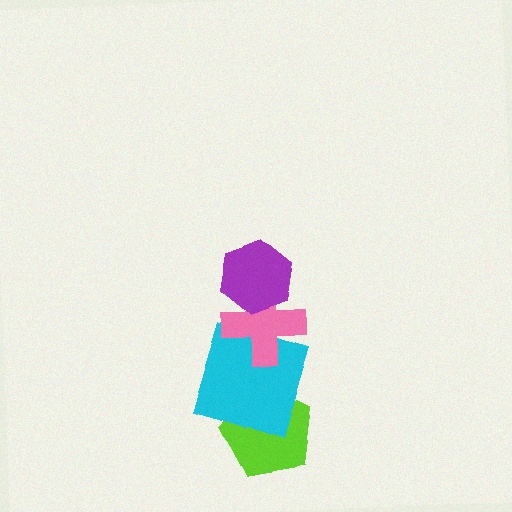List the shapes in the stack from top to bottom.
From top to bottom: the purple hexagon, the pink cross, the cyan square, the lime pentagon.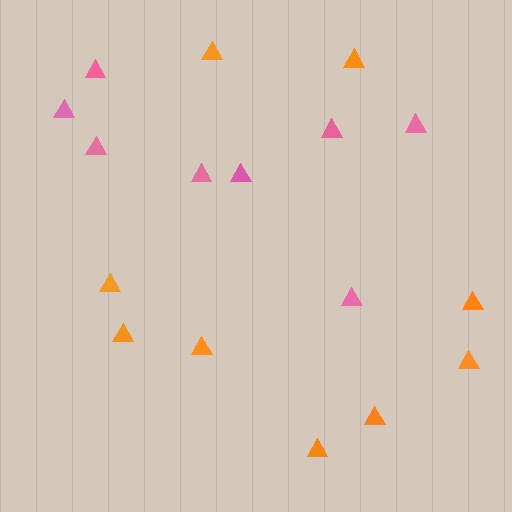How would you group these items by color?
There are 2 groups: one group of pink triangles (8) and one group of orange triangles (9).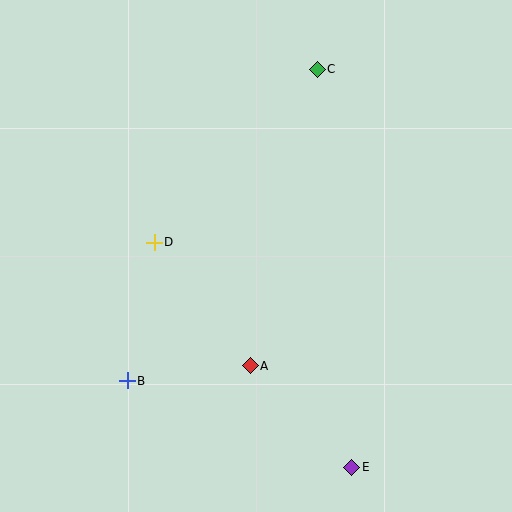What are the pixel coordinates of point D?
Point D is at (154, 242).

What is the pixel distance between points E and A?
The distance between E and A is 144 pixels.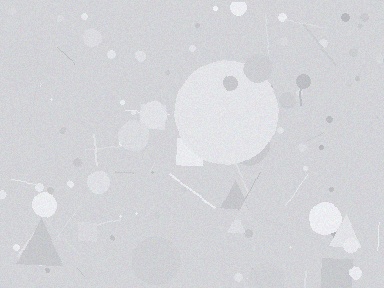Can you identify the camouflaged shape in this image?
The camouflaged shape is a circle.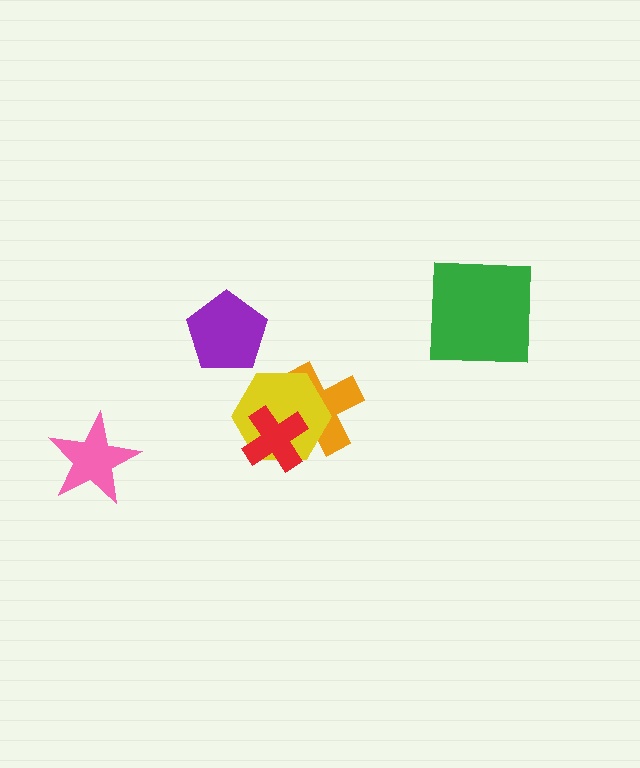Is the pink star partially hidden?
No, no other shape covers it.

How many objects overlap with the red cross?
2 objects overlap with the red cross.